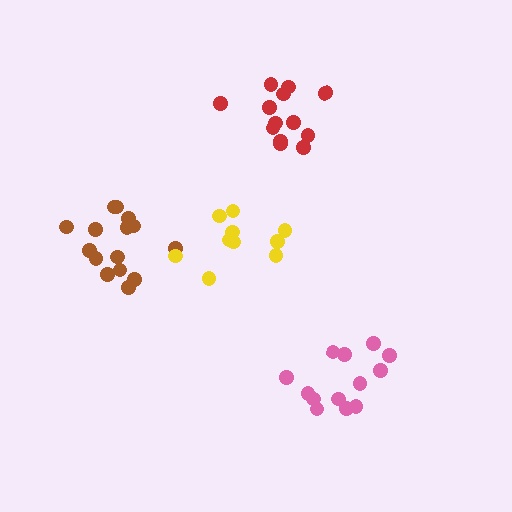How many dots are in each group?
Group 1: 13 dots, Group 2: 15 dots, Group 3: 13 dots, Group 4: 10 dots (51 total).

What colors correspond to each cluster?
The clusters are colored: pink, brown, red, yellow.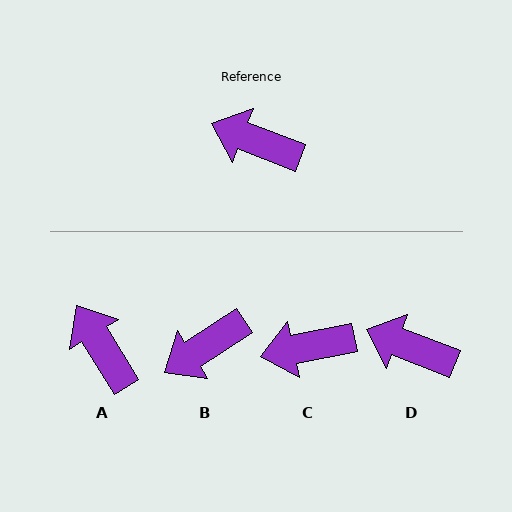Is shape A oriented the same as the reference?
No, it is off by about 37 degrees.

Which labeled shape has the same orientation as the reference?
D.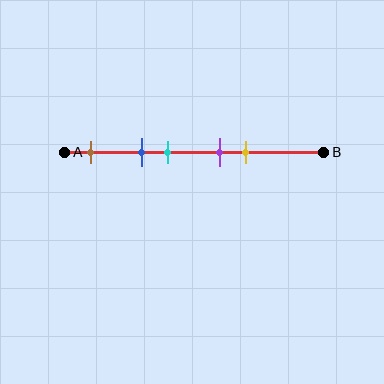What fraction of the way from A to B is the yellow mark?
The yellow mark is approximately 70% (0.7) of the way from A to B.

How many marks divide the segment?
There are 5 marks dividing the segment.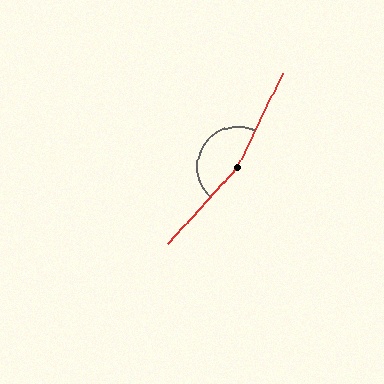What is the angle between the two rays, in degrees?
Approximately 163 degrees.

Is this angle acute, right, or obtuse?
It is obtuse.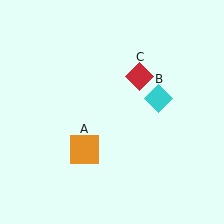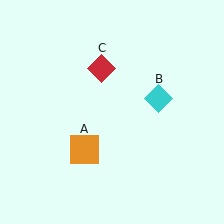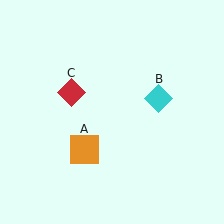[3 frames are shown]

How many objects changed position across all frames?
1 object changed position: red diamond (object C).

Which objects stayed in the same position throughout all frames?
Orange square (object A) and cyan diamond (object B) remained stationary.